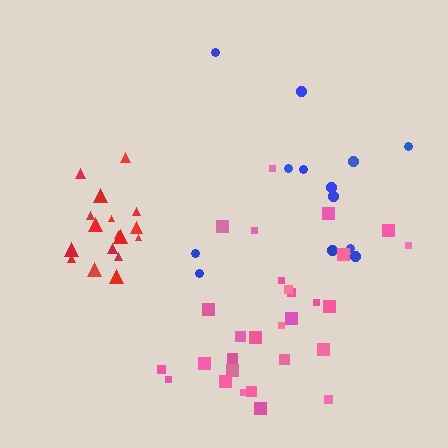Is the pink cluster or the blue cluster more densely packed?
Pink.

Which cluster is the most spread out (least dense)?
Blue.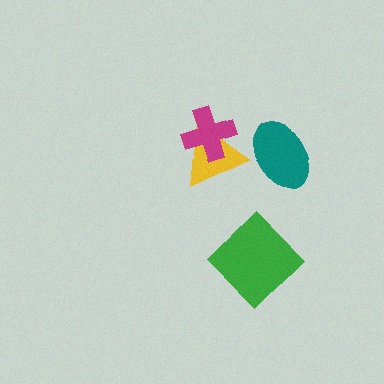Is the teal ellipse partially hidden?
No, no other shape covers it.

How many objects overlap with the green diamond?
0 objects overlap with the green diamond.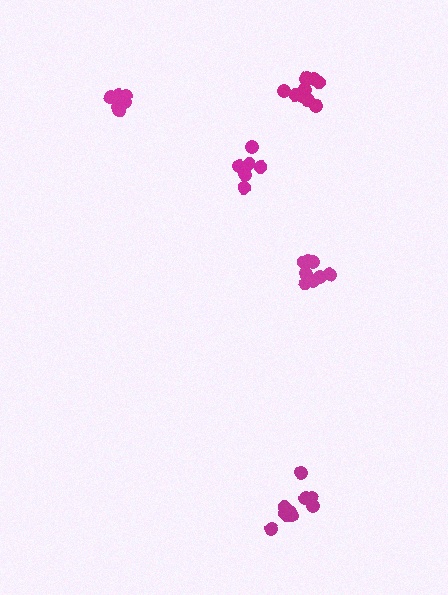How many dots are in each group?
Group 1: 7 dots, Group 2: 8 dots, Group 3: 10 dots, Group 4: 7 dots, Group 5: 11 dots (43 total).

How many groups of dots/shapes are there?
There are 5 groups.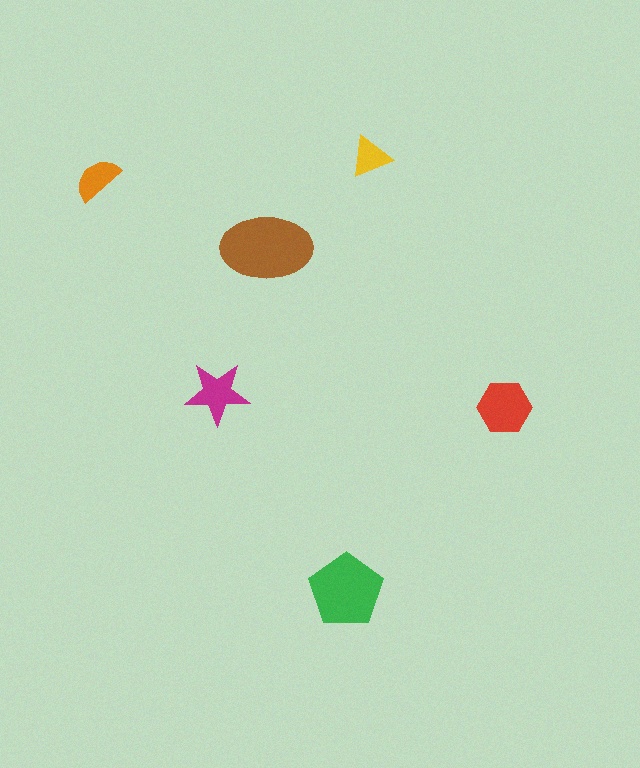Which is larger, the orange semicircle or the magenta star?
The magenta star.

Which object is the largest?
The brown ellipse.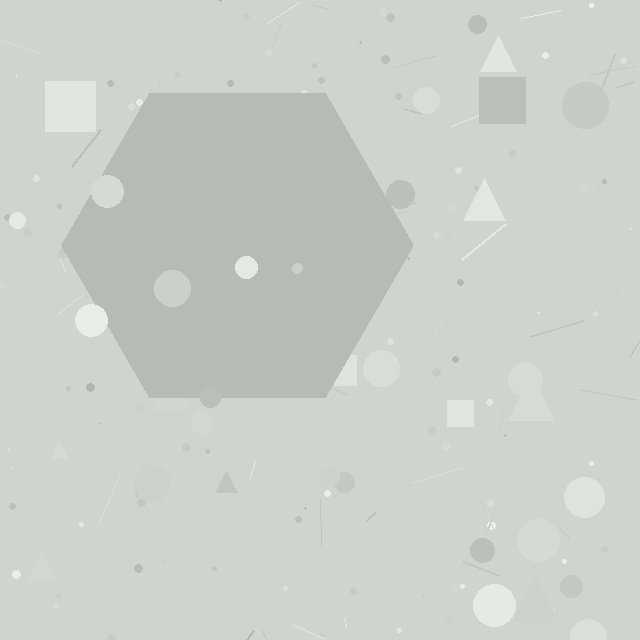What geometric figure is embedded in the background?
A hexagon is embedded in the background.